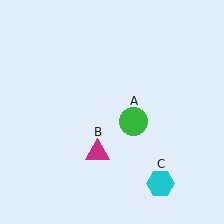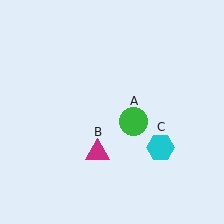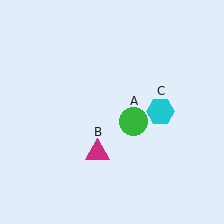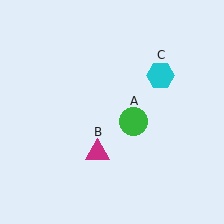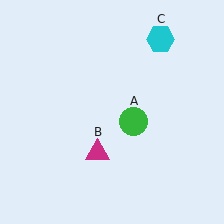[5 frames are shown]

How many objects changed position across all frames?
1 object changed position: cyan hexagon (object C).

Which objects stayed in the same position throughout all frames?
Green circle (object A) and magenta triangle (object B) remained stationary.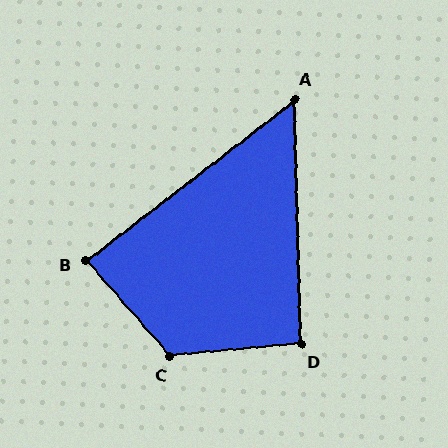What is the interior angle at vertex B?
Approximately 86 degrees (approximately right).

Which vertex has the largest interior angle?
C, at approximately 126 degrees.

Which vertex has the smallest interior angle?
A, at approximately 54 degrees.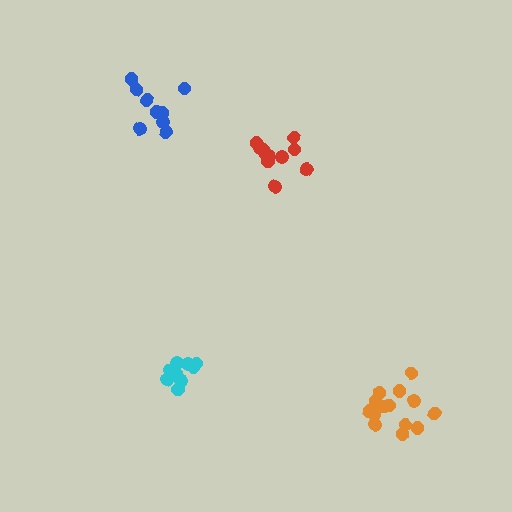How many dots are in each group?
Group 1: 11 dots, Group 2: 9 dots, Group 3: 14 dots, Group 4: 9 dots (43 total).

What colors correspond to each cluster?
The clusters are colored: red, cyan, orange, blue.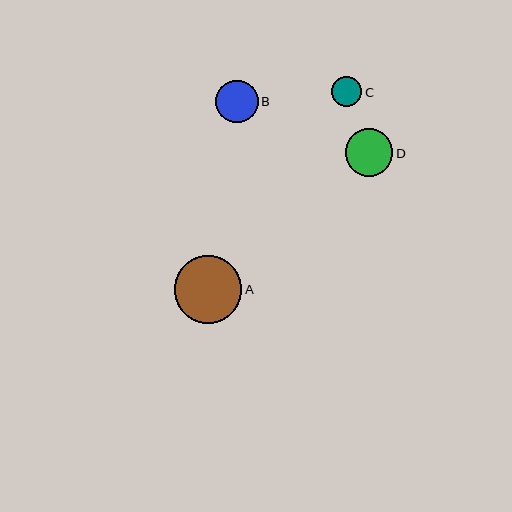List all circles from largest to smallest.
From largest to smallest: A, D, B, C.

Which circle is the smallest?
Circle C is the smallest with a size of approximately 30 pixels.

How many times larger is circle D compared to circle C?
Circle D is approximately 1.6 times the size of circle C.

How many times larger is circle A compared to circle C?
Circle A is approximately 2.3 times the size of circle C.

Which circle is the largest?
Circle A is the largest with a size of approximately 68 pixels.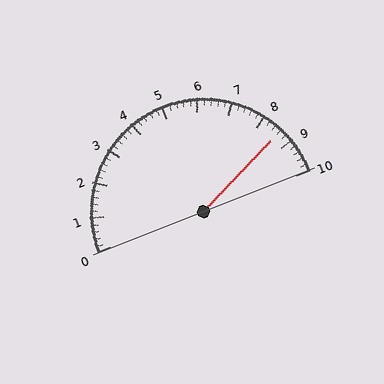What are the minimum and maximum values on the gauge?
The gauge ranges from 0 to 10.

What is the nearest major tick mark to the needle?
The nearest major tick mark is 9.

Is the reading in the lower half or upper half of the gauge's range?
The reading is in the upper half of the range (0 to 10).